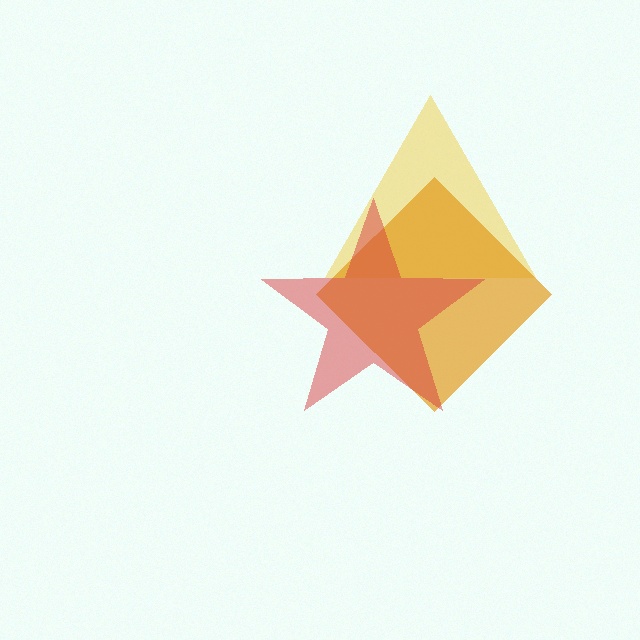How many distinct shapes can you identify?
There are 3 distinct shapes: a yellow triangle, an orange diamond, a red star.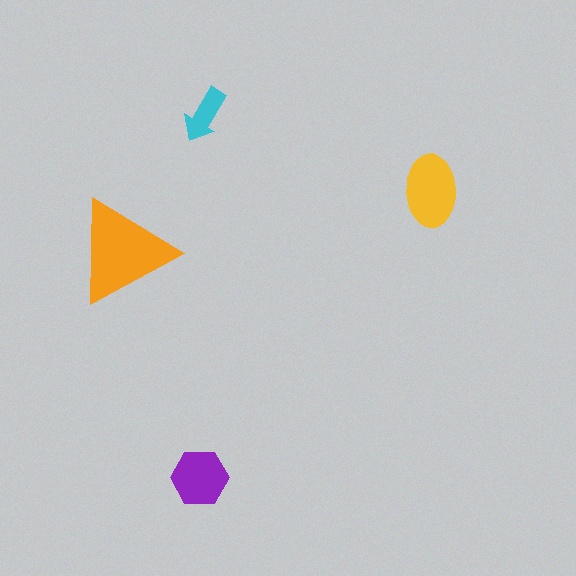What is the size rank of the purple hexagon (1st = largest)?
3rd.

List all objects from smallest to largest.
The cyan arrow, the purple hexagon, the yellow ellipse, the orange triangle.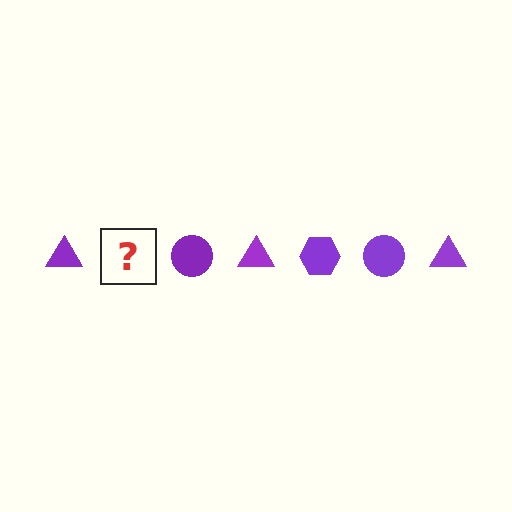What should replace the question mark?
The question mark should be replaced with a purple hexagon.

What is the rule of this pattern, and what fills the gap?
The rule is that the pattern cycles through triangle, hexagon, circle shapes in purple. The gap should be filled with a purple hexagon.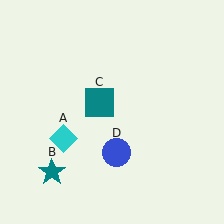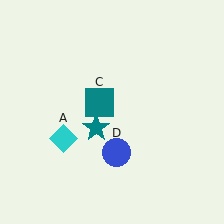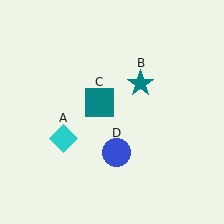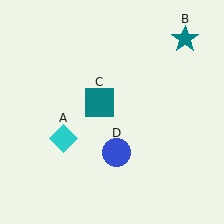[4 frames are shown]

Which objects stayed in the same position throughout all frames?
Cyan diamond (object A) and teal square (object C) and blue circle (object D) remained stationary.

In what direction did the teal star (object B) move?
The teal star (object B) moved up and to the right.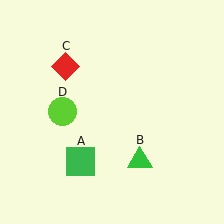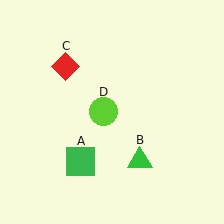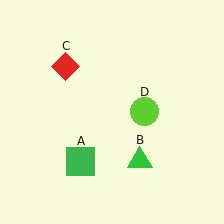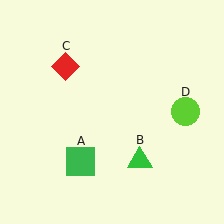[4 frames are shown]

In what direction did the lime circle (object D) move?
The lime circle (object D) moved right.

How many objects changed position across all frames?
1 object changed position: lime circle (object D).